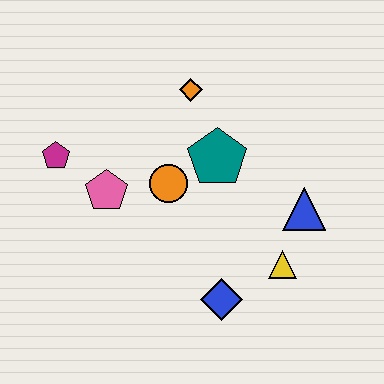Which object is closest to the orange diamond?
The teal pentagon is closest to the orange diamond.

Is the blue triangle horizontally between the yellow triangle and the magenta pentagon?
No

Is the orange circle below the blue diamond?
No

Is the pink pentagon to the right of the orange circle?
No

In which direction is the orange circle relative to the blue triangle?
The orange circle is to the left of the blue triangle.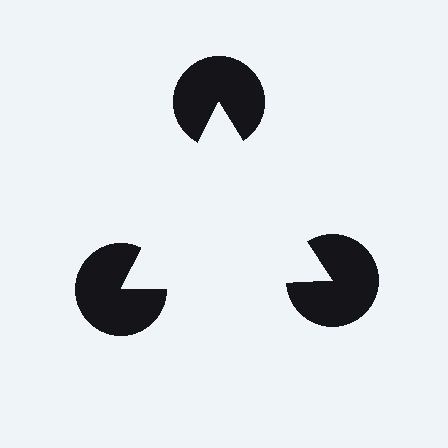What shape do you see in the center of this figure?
An illusory triangle — its edges are inferred from the aligned wedge cuts in the pac-man discs, not physically drawn.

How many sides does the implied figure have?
3 sides.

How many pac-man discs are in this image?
There are 3 — one at each vertex of the illusory triangle.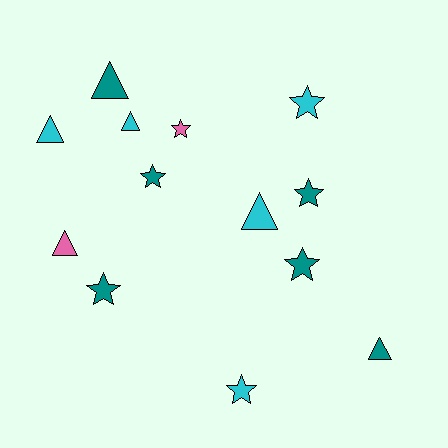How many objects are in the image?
There are 13 objects.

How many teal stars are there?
There are 4 teal stars.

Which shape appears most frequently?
Star, with 7 objects.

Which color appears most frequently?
Teal, with 6 objects.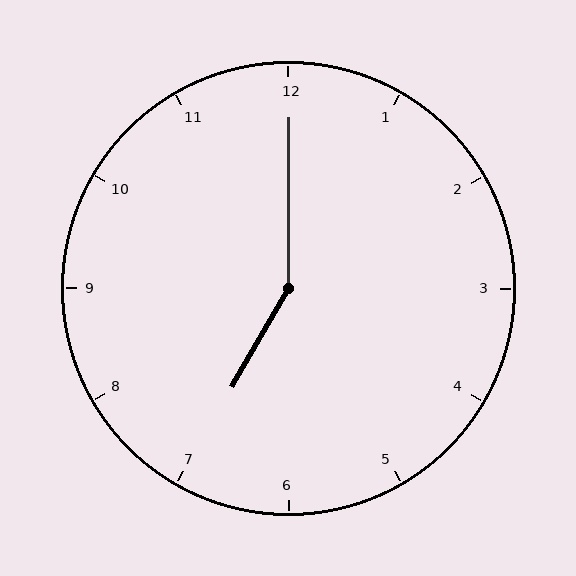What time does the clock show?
7:00.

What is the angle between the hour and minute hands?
Approximately 150 degrees.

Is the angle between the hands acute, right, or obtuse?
It is obtuse.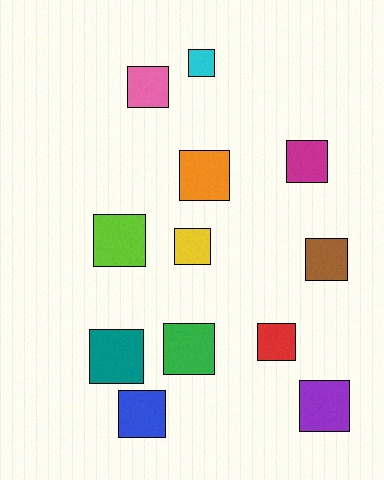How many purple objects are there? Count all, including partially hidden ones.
There is 1 purple object.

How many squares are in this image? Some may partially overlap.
There are 12 squares.